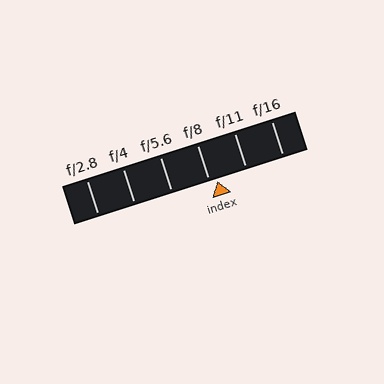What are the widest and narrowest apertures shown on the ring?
The widest aperture shown is f/2.8 and the narrowest is f/16.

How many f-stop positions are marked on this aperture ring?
There are 6 f-stop positions marked.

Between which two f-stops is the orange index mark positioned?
The index mark is between f/8 and f/11.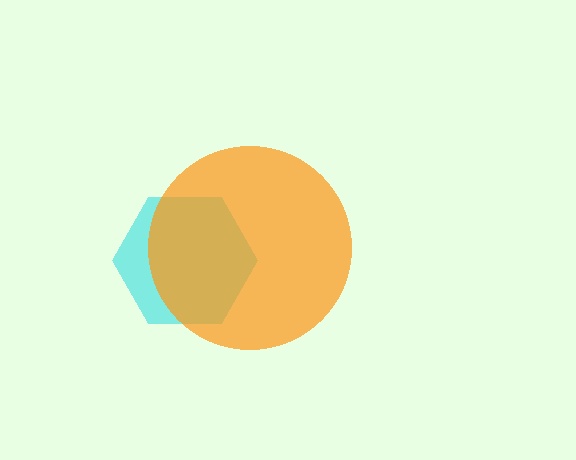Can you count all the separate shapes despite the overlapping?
Yes, there are 2 separate shapes.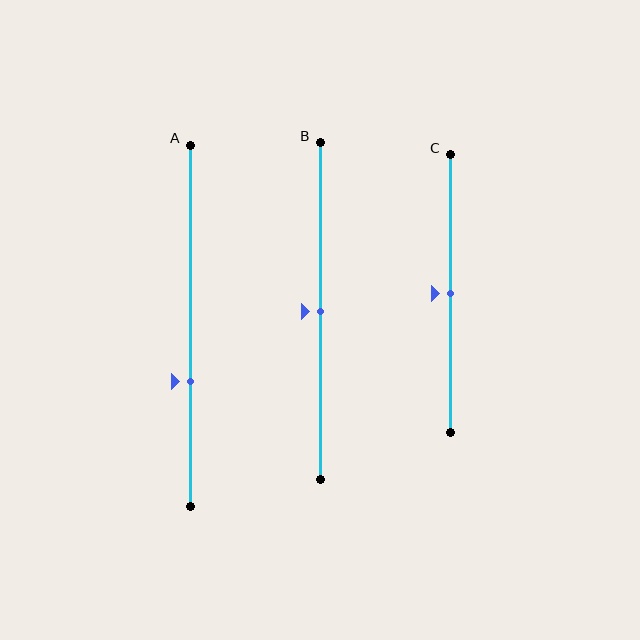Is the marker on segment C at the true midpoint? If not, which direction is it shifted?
Yes, the marker on segment C is at the true midpoint.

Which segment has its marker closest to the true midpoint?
Segment B has its marker closest to the true midpoint.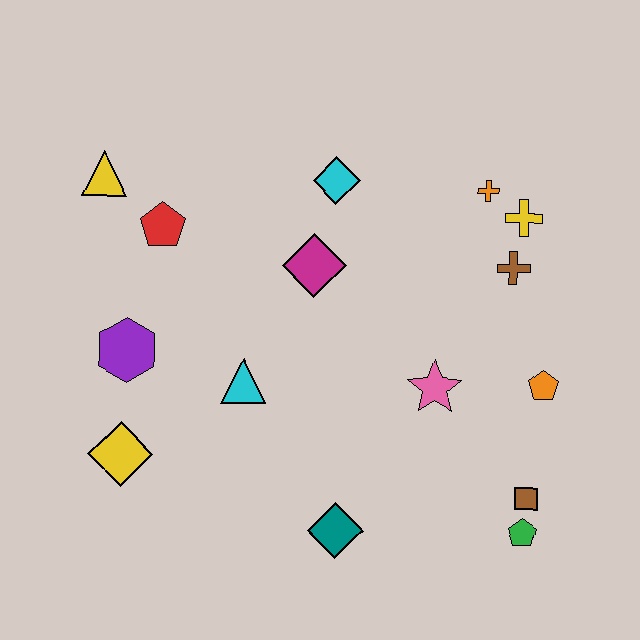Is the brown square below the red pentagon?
Yes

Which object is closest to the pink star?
The orange pentagon is closest to the pink star.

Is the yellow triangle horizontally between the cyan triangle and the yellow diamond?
No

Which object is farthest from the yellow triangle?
The green pentagon is farthest from the yellow triangle.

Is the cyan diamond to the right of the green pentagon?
No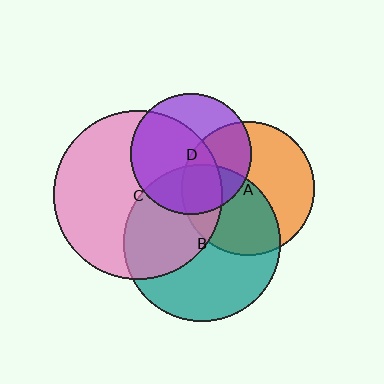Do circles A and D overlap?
Yes.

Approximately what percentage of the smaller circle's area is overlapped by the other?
Approximately 40%.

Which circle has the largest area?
Circle C (pink).